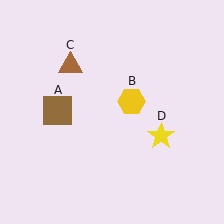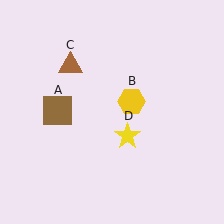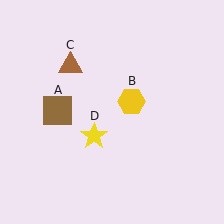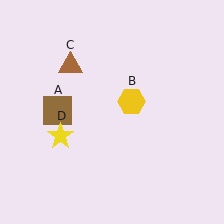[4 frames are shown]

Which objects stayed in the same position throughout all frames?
Brown square (object A) and yellow hexagon (object B) and brown triangle (object C) remained stationary.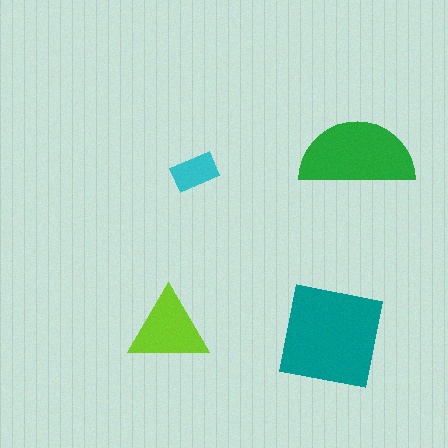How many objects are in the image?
There are 4 objects in the image.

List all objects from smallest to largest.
The cyan rectangle, the lime triangle, the green semicircle, the teal square.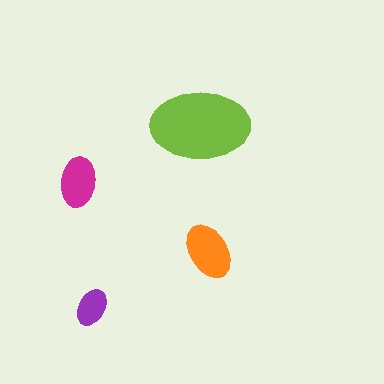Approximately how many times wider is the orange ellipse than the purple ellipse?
About 1.5 times wider.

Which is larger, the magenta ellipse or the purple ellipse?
The magenta one.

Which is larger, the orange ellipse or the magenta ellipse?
The orange one.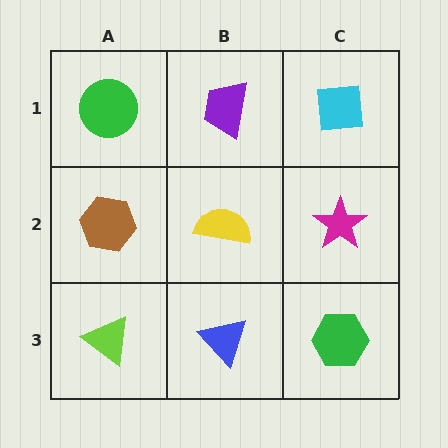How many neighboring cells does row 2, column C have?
3.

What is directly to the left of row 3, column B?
A lime triangle.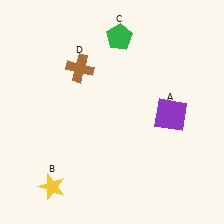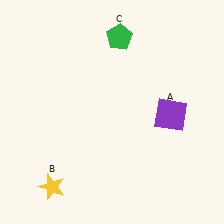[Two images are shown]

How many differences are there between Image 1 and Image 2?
There is 1 difference between the two images.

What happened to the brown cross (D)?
The brown cross (D) was removed in Image 2. It was in the top-left area of Image 1.